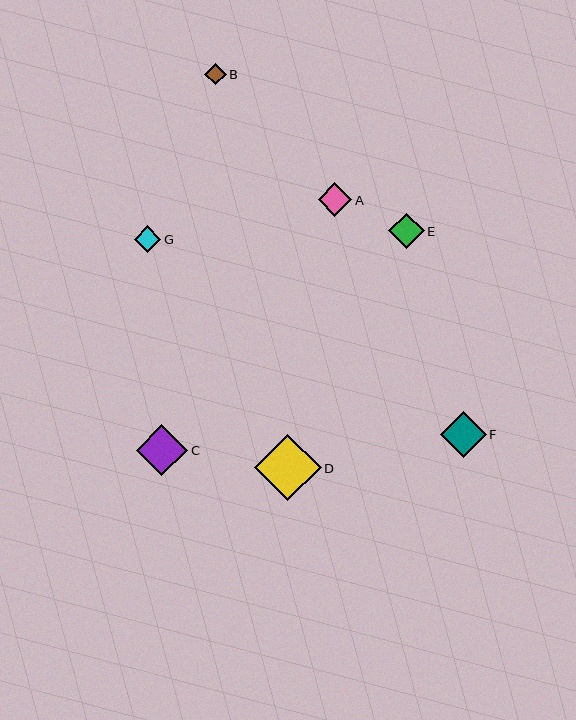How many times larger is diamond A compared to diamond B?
Diamond A is approximately 1.6 times the size of diamond B.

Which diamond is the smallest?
Diamond B is the smallest with a size of approximately 22 pixels.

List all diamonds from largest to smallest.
From largest to smallest: D, C, F, E, A, G, B.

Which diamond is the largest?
Diamond D is the largest with a size of approximately 66 pixels.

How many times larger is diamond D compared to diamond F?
Diamond D is approximately 1.4 times the size of diamond F.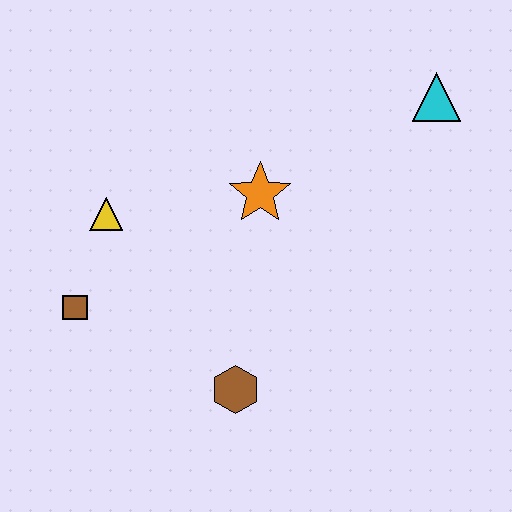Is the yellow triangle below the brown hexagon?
No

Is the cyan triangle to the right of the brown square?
Yes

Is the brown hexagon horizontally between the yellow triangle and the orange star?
Yes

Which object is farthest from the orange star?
The brown square is farthest from the orange star.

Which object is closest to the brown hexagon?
The brown square is closest to the brown hexagon.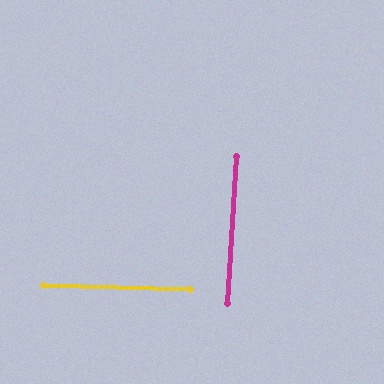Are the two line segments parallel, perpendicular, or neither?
Perpendicular — they meet at approximately 88°.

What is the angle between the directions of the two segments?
Approximately 88 degrees.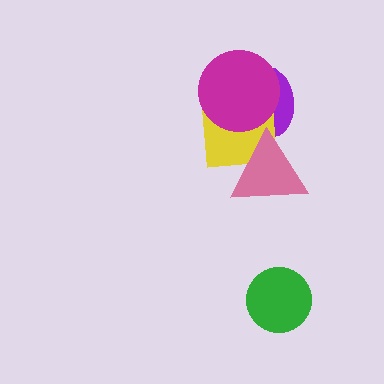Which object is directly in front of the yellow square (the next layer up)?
The magenta circle is directly in front of the yellow square.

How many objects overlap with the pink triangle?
2 objects overlap with the pink triangle.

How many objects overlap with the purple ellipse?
3 objects overlap with the purple ellipse.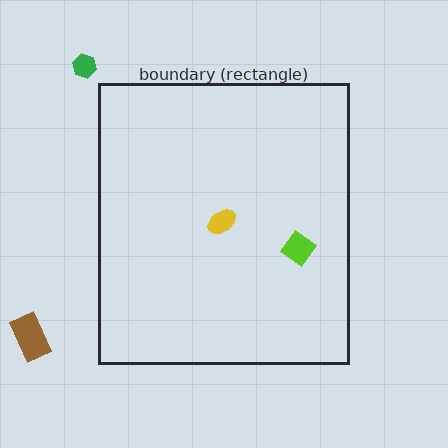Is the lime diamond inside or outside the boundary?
Inside.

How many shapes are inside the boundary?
2 inside, 2 outside.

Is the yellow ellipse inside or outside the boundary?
Inside.